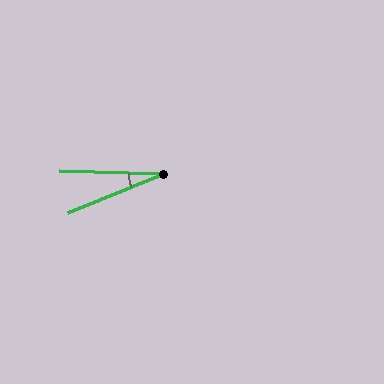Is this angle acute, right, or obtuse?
It is acute.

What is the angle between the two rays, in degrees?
Approximately 24 degrees.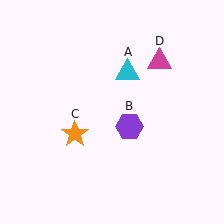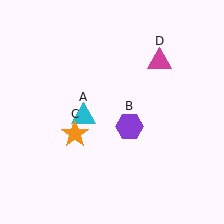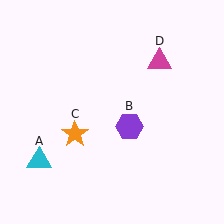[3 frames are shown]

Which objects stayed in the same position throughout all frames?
Purple hexagon (object B) and orange star (object C) and magenta triangle (object D) remained stationary.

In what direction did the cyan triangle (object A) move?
The cyan triangle (object A) moved down and to the left.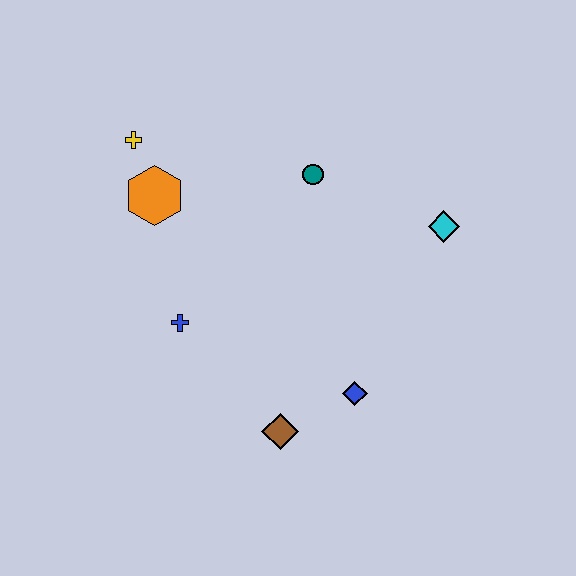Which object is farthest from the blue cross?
The cyan diamond is farthest from the blue cross.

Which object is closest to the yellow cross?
The orange hexagon is closest to the yellow cross.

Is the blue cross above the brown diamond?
Yes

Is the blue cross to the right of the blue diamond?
No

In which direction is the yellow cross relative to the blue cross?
The yellow cross is above the blue cross.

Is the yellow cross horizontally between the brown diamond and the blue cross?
No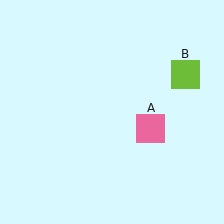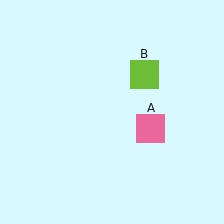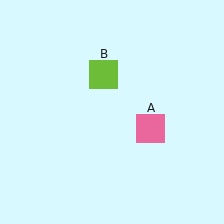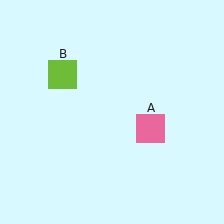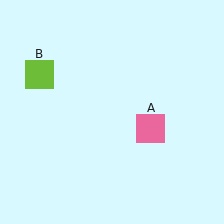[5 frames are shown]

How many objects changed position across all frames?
1 object changed position: lime square (object B).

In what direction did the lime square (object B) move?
The lime square (object B) moved left.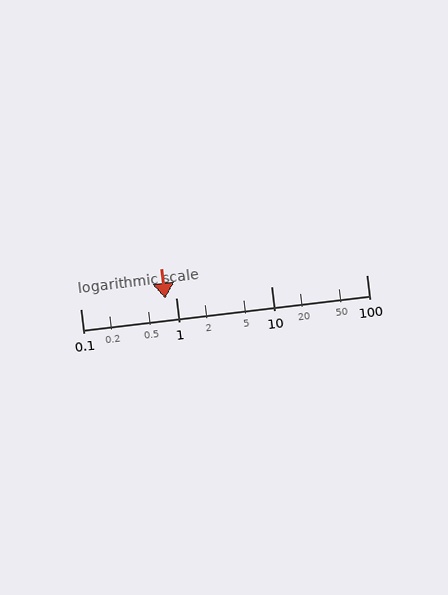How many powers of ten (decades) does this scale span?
The scale spans 3 decades, from 0.1 to 100.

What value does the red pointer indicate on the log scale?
The pointer indicates approximately 0.78.